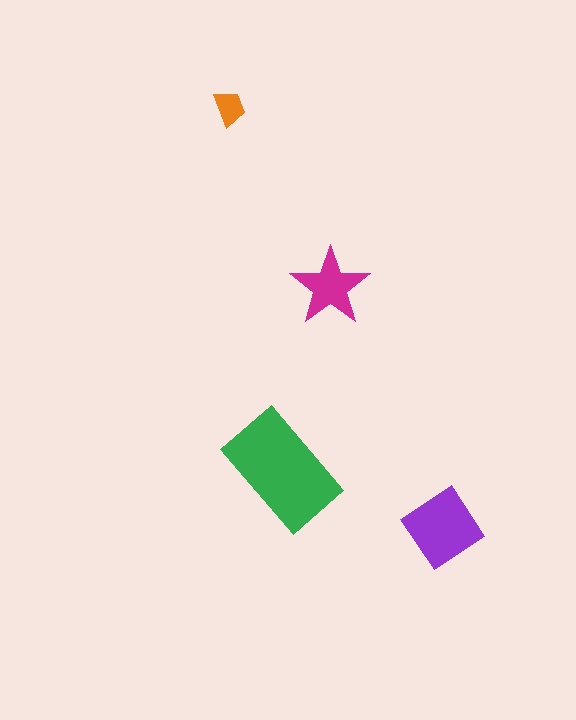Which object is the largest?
The green rectangle.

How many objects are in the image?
There are 4 objects in the image.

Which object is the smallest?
The orange trapezoid.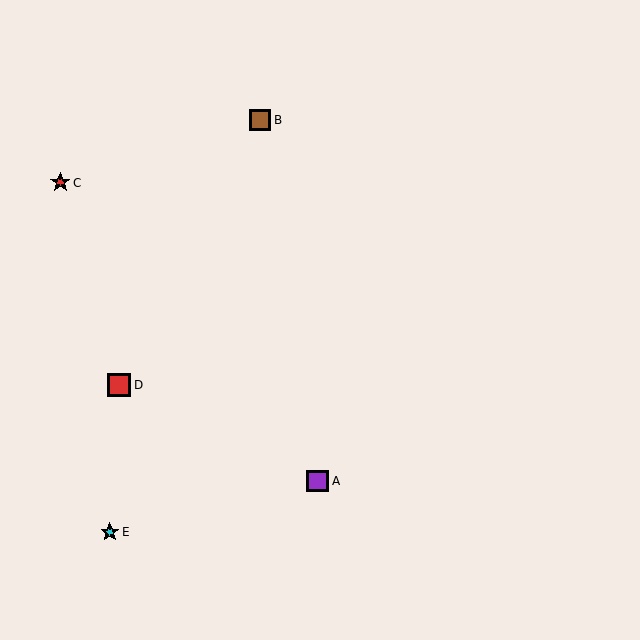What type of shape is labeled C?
Shape C is a red star.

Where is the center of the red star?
The center of the red star is at (60, 183).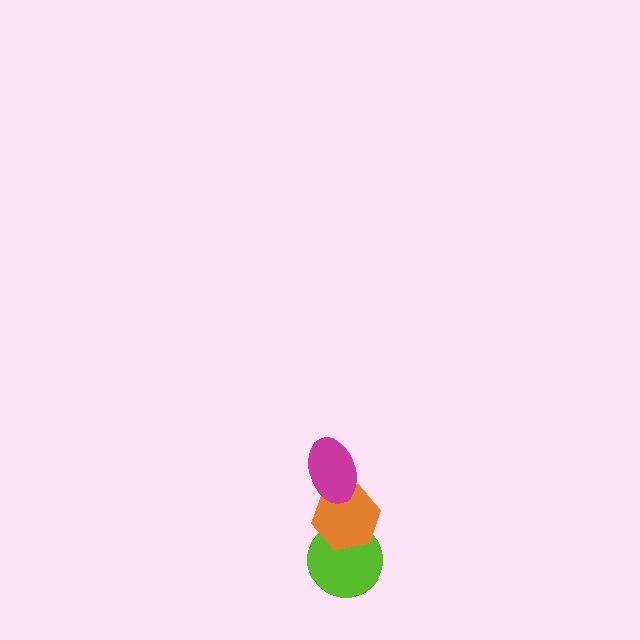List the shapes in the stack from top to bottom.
From top to bottom: the magenta ellipse, the orange hexagon, the lime circle.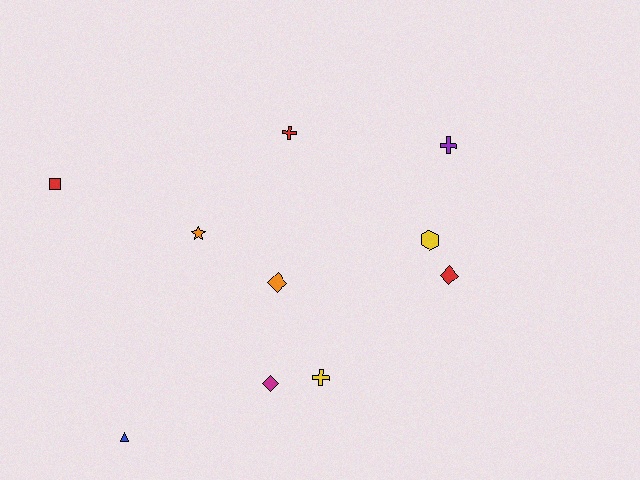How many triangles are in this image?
There is 1 triangle.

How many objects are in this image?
There are 10 objects.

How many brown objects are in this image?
There are no brown objects.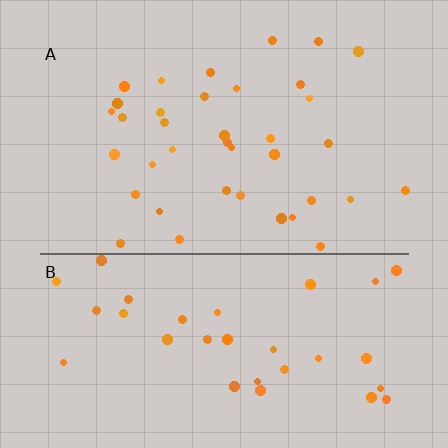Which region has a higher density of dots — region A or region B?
A (the top).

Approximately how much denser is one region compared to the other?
Approximately 1.1× — region A over region B.